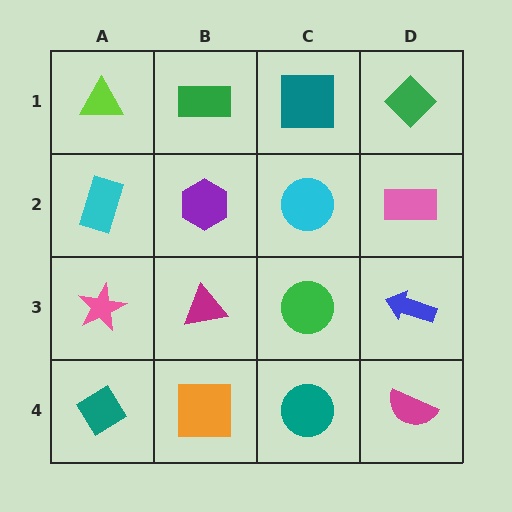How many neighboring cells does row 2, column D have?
3.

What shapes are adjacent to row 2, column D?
A green diamond (row 1, column D), a blue arrow (row 3, column D), a cyan circle (row 2, column C).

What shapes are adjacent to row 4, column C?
A green circle (row 3, column C), an orange square (row 4, column B), a magenta semicircle (row 4, column D).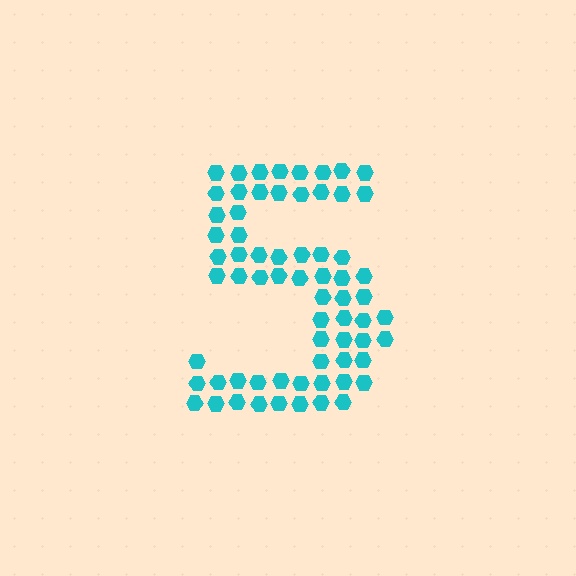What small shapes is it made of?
It is made of small hexagons.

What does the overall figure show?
The overall figure shows the digit 5.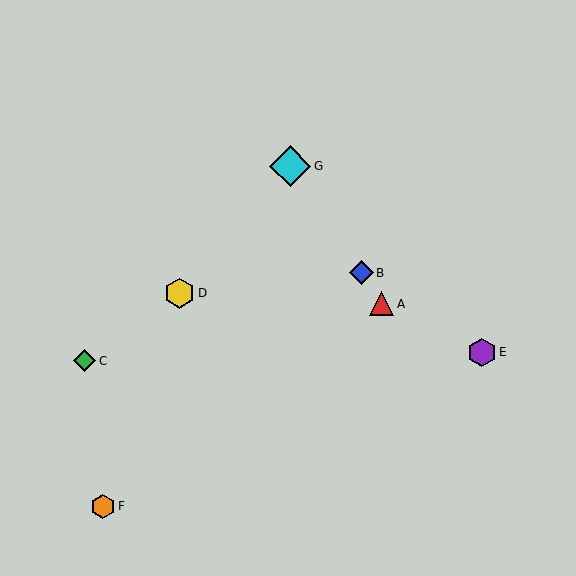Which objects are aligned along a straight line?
Objects A, B, G are aligned along a straight line.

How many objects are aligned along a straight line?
3 objects (A, B, G) are aligned along a straight line.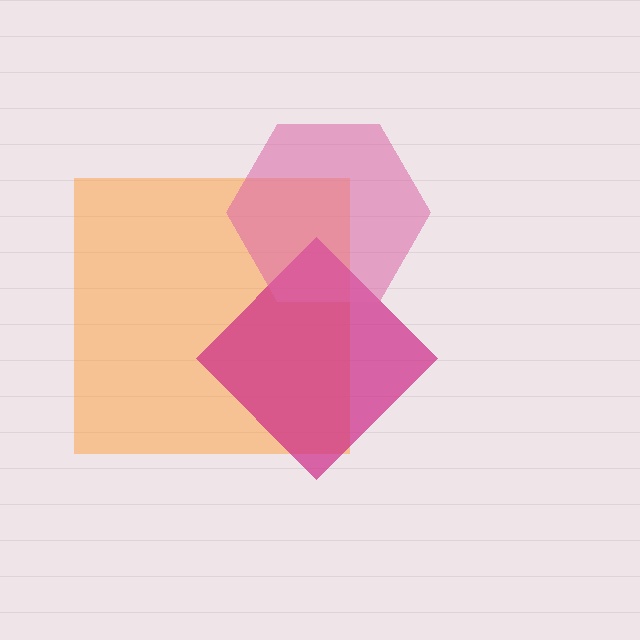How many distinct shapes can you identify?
There are 3 distinct shapes: an orange square, a magenta diamond, a pink hexagon.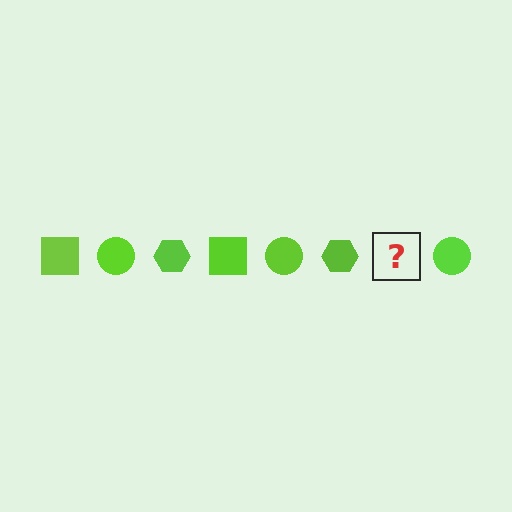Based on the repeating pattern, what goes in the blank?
The blank should be a lime square.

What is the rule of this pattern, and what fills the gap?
The rule is that the pattern cycles through square, circle, hexagon shapes in lime. The gap should be filled with a lime square.